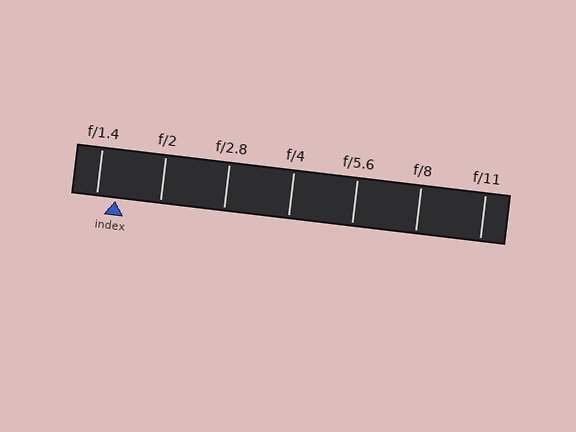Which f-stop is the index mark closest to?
The index mark is closest to f/1.4.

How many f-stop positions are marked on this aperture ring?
There are 7 f-stop positions marked.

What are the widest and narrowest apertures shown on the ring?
The widest aperture shown is f/1.4 and the narrowest is f/11.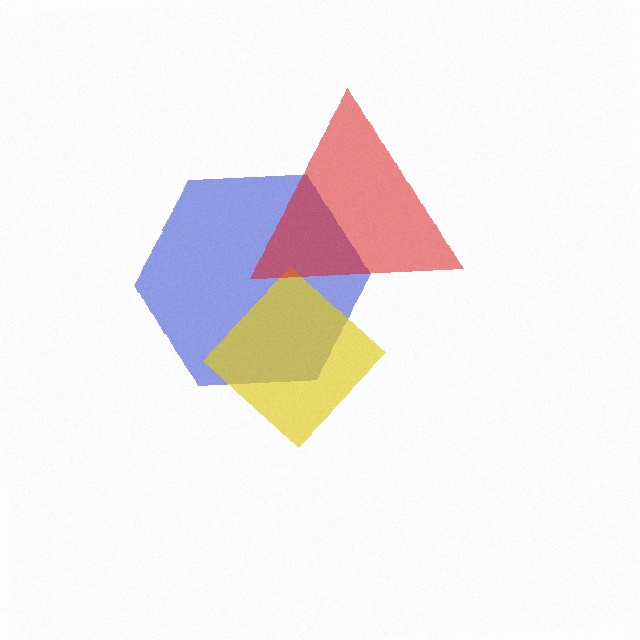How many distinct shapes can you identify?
There are 3 distinct shapes: a blue hexagon, a yellow diamond, a red triangle.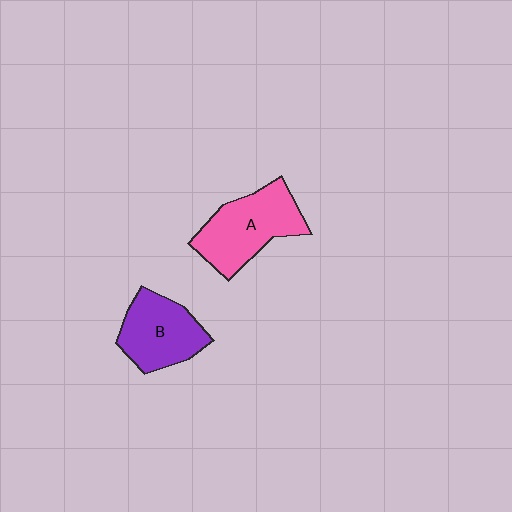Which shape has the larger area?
Shape A (pink).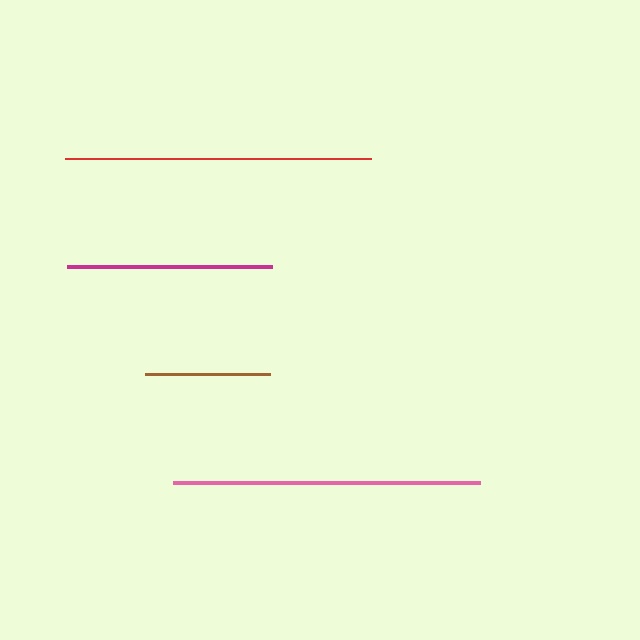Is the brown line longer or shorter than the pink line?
The pink line is longer than the brown line.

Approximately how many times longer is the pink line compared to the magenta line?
The pink line is approximately 1.5 times the length of the magenta line.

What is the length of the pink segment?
The pink segment is approximately 307 pixels long.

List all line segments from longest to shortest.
From longest to shortest: pink, red, magenta, brown.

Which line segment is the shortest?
The brown line is the shortest at approximately 125 pixels.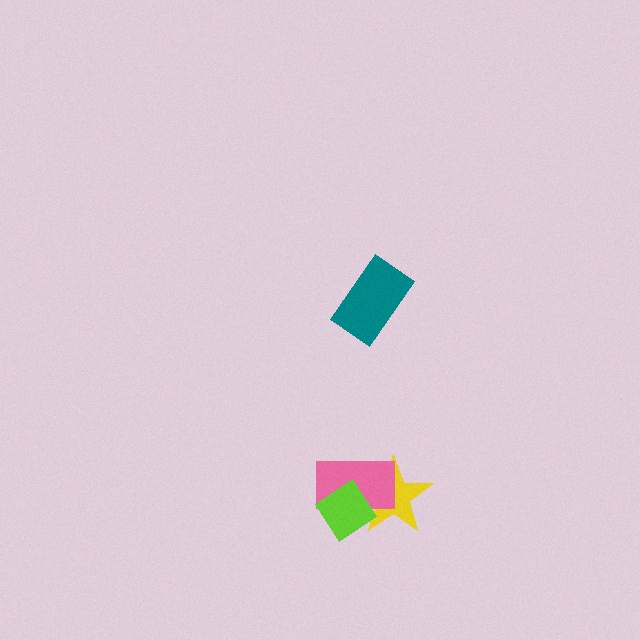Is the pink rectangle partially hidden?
Yes, it is partially covered by another shape.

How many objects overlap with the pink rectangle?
2 objects overlap with the pink rectangle.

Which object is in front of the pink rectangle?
The lime diamond is in front of the pink rectangle.